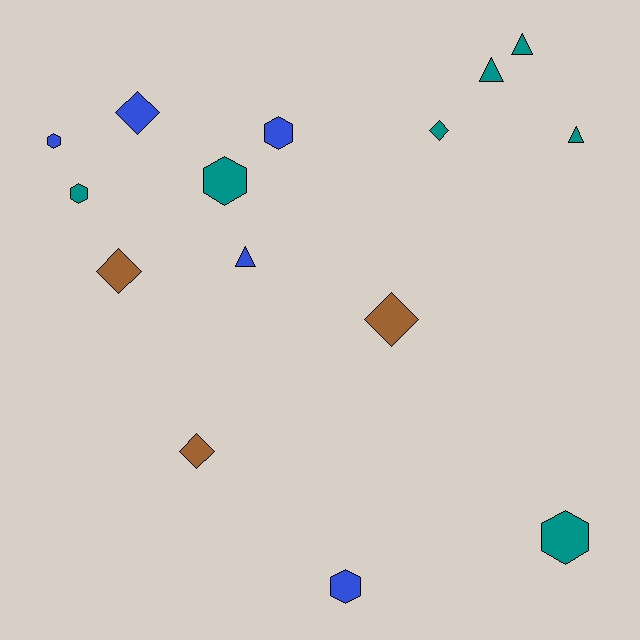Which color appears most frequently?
Teal, with 7 objects.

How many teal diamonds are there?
There is 1 teal diamond.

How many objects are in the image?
There are 15 objects.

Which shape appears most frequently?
Hexagon, with 6 objects.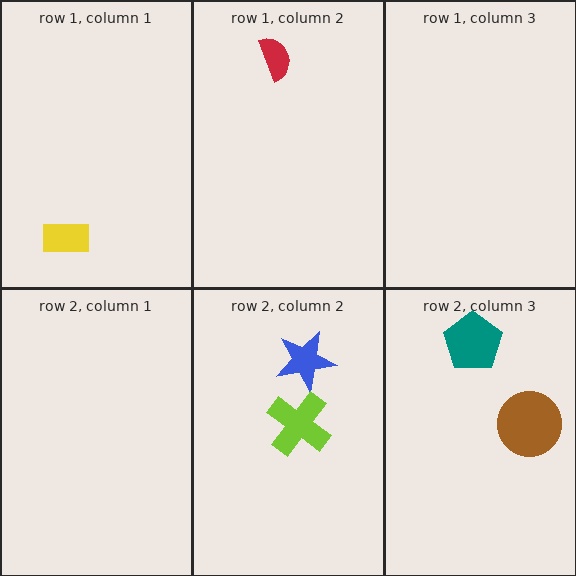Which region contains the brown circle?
The row 2, column 3 region.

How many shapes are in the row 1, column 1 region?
1.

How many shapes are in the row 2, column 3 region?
2.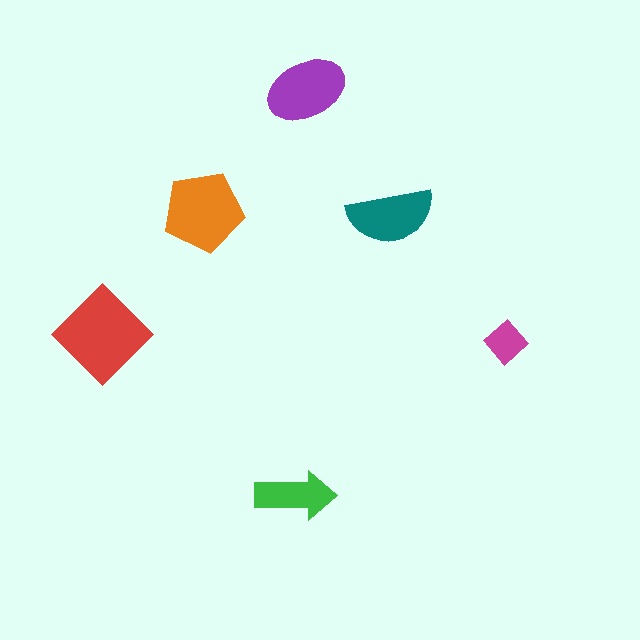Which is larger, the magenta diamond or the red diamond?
The red diamond.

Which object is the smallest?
The magenta diamond.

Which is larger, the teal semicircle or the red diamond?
The red diamond.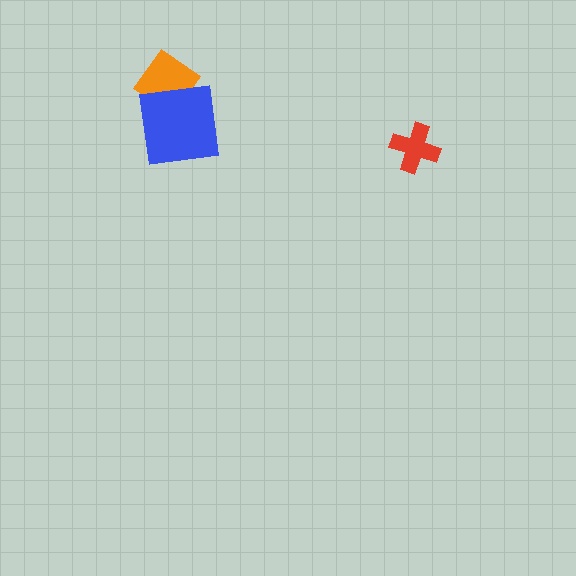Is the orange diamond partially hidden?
Yes, it is partially covered by another shape.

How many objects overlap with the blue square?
1 object overlaps with the blue square.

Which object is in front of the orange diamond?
The blue square is in front of the orange diamond.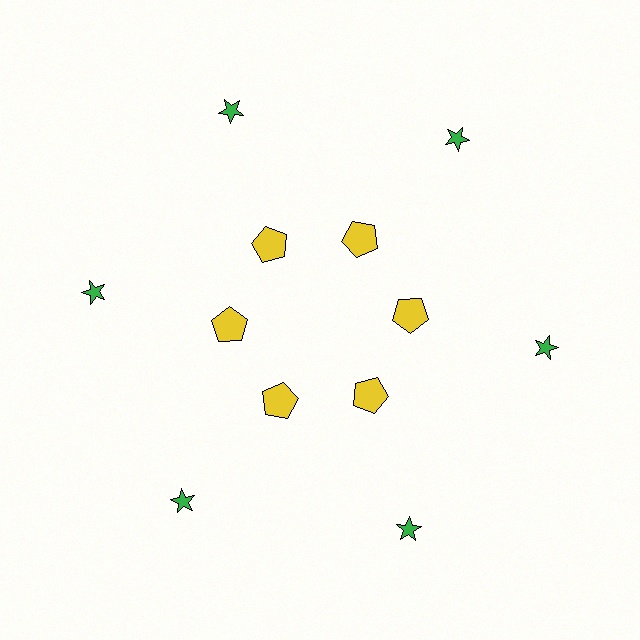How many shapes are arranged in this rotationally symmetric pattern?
There are 12 shapes, arranged in 6 groups of 2.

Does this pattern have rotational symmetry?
Yes, this pattern has 6-fold rotational symmetry. It looks the same after rotating 60 degrees around the center.